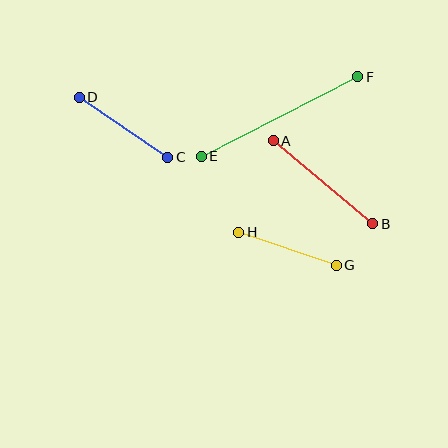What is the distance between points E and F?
The distance is approximately 175 pixels.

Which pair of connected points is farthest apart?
Points E and F are farthest apart.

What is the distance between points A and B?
The distance is approximately 130 pixels.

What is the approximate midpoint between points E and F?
The midpoint is at approximately (279, 116) pixels.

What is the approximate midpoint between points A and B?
The midpoint is at approximately (323, 182) pixels.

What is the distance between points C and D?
The distance is approximately 107 pixels.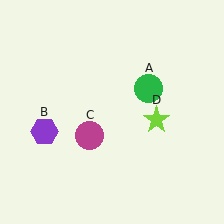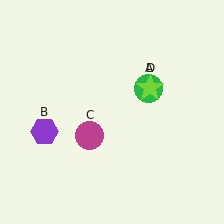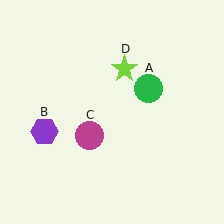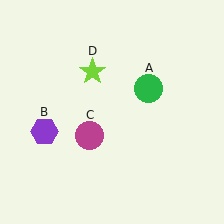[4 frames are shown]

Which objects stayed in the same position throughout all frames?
Green circle (object A) and purple hexagon (object B) and magenta circle (object C) remained stationary.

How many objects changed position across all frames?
1 object changed position: lime star (object D).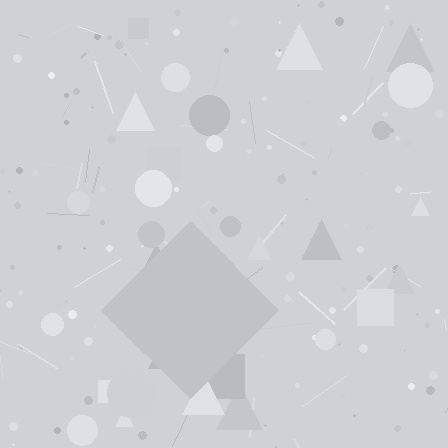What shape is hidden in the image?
A diamond is hidden in the image.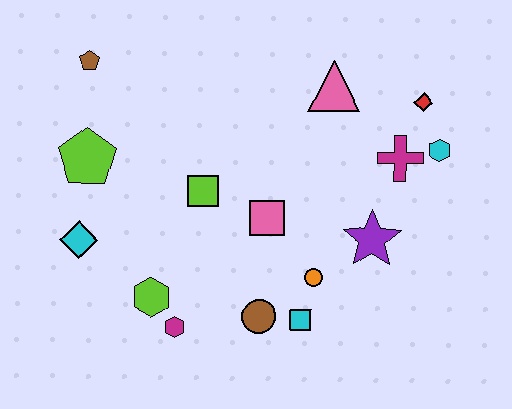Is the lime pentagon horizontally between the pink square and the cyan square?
No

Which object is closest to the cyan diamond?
The lime pentagon is closest to the cyan diamond.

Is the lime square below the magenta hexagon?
No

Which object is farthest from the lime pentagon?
The cyan hexagon is farthest from the lime pentagon.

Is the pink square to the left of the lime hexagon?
No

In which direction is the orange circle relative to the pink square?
The orange circle is below the pink square.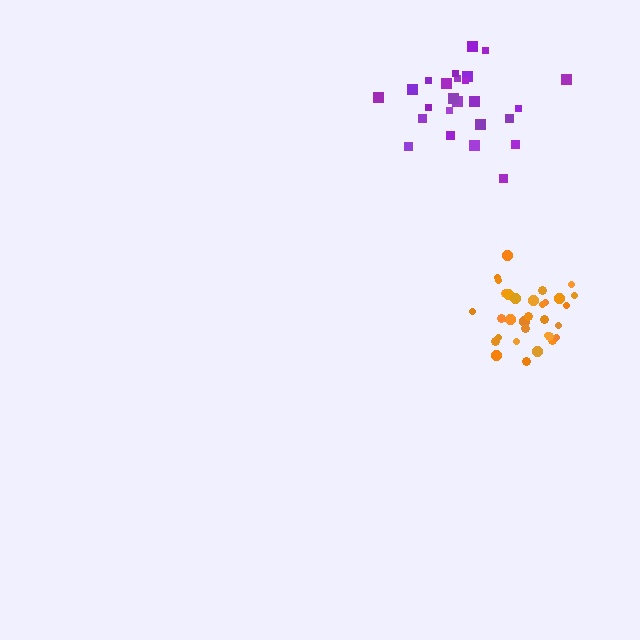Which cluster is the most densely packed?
Orange.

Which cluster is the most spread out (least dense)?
Purple.